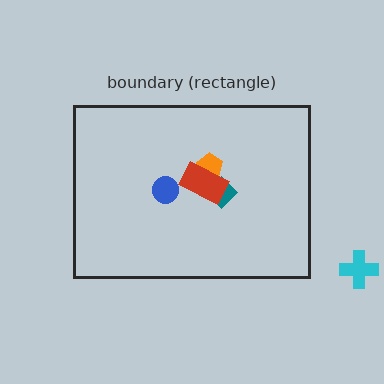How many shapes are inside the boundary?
4 inside, 1 outside.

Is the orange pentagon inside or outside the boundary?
Inside.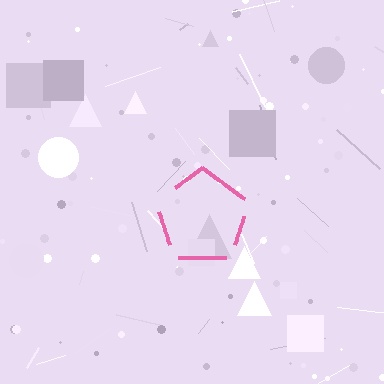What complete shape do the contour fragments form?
The contour fragments form a pentagon.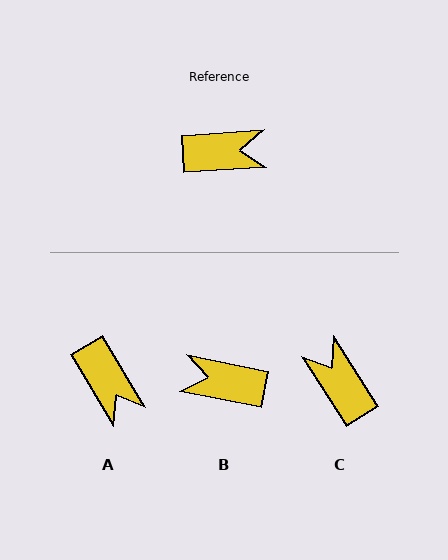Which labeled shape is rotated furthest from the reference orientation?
B, about 165 degrees away.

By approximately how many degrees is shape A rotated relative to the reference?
Approximately 63 degrees clockwise.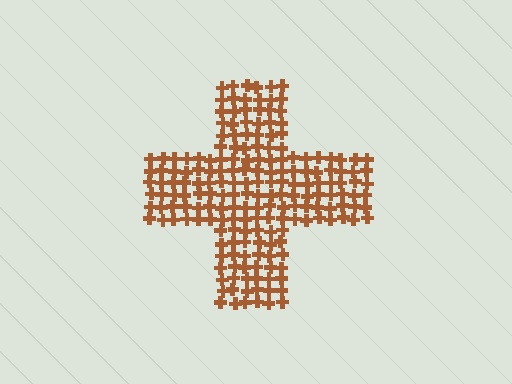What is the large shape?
The large shape is a cross.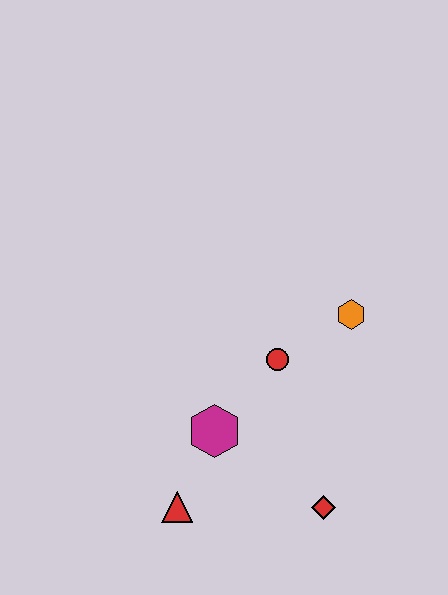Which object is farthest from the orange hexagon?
The red triangle is farthest from the orange hexagon.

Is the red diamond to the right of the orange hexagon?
No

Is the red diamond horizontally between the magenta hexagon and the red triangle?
No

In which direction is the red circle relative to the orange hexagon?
The red circle is to the left of the orange hexagon.